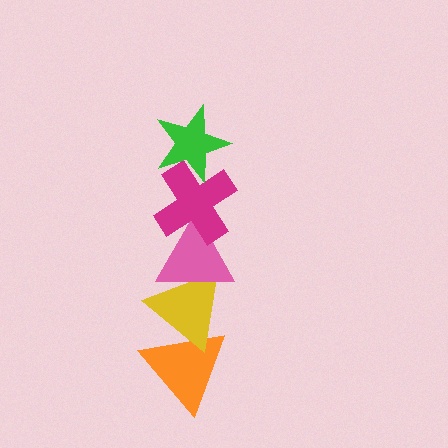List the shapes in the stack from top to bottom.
From top to bottom: the green star, the magenta cross, the pink triangle, the yellow triangle, the orange triangle.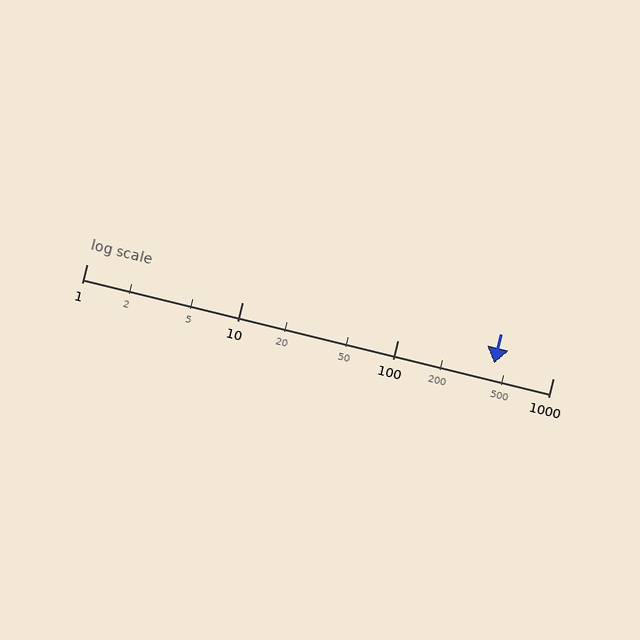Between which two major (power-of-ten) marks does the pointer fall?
The pointer is between 100 and 1000.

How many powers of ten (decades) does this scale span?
The scale spans 3 decades, from 1 to 1000.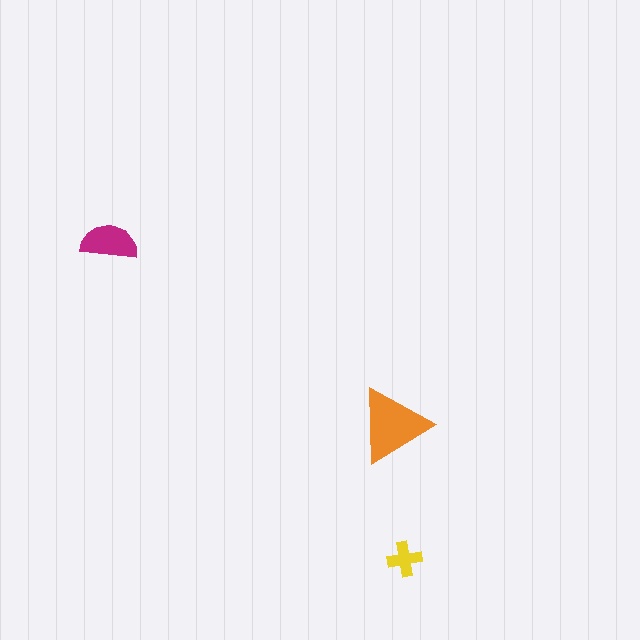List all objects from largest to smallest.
The orange triangle, the magenta semicircle, the yellow cross.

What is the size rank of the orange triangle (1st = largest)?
1st.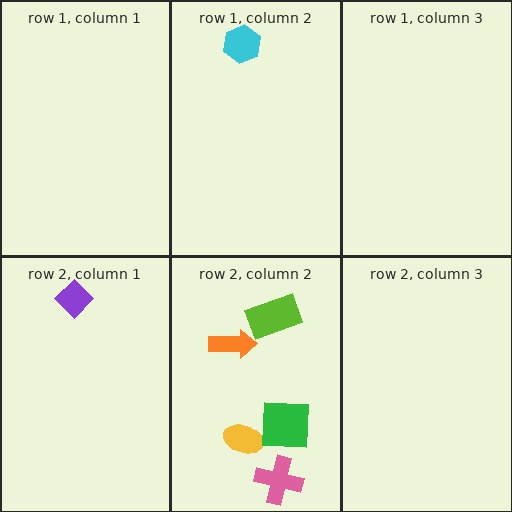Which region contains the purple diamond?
The row 2, column 1 region.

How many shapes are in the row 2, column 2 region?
5.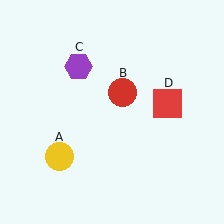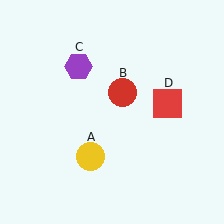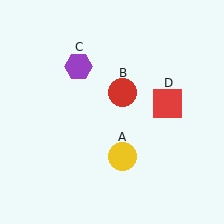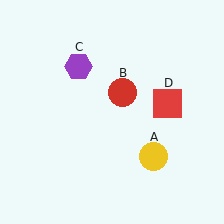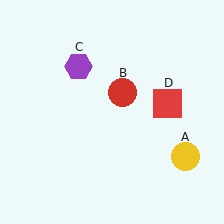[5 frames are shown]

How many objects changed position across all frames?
1 object changed position: yellow circle (object A).